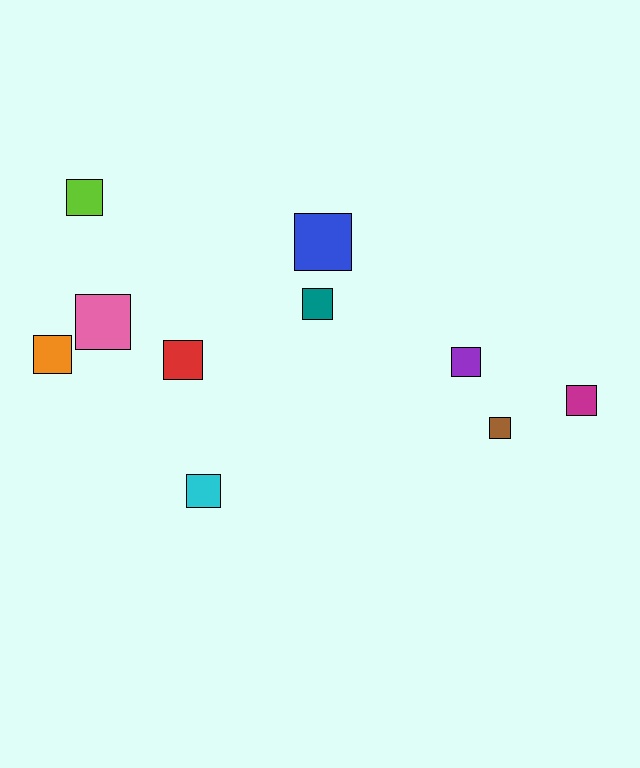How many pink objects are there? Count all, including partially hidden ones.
There is 1 pink object.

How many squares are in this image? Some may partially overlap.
There are 10 squares.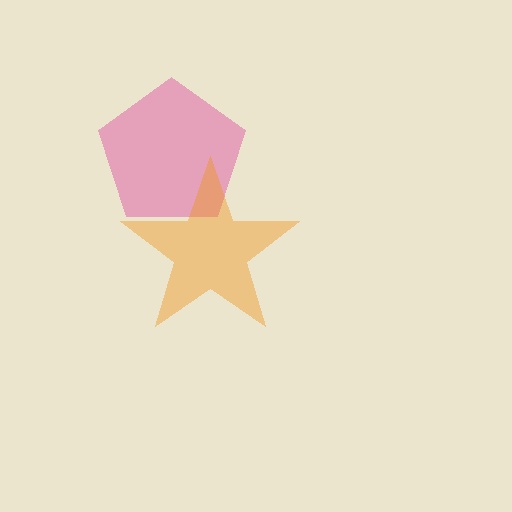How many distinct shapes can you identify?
There are 2 distinct shapes: a pink pentagon, an orange star.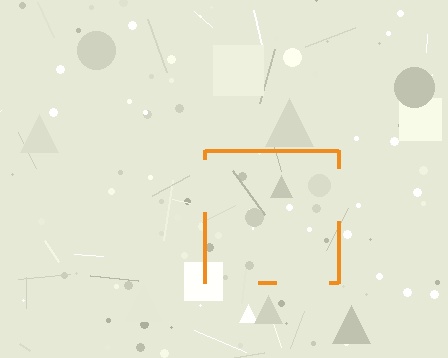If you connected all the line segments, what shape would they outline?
They would outline a square.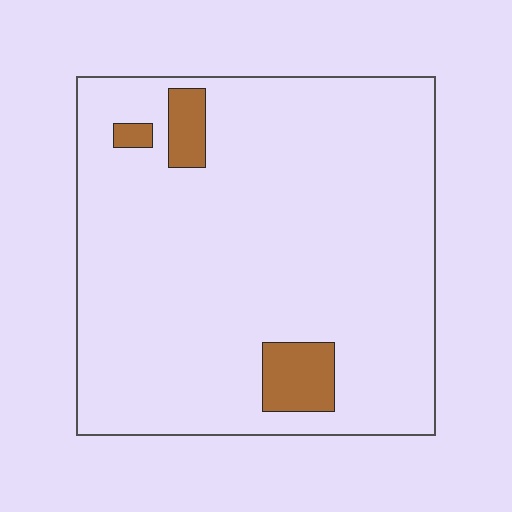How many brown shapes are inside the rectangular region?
3.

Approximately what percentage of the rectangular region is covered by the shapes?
Approximately 5%.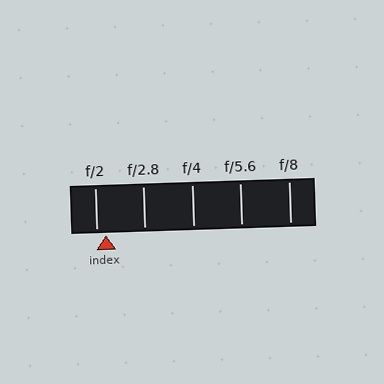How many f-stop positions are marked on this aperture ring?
There are 5 f-stop positions marked.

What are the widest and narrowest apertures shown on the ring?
The widest aperture shown is f/2 and the narrowest is f/8.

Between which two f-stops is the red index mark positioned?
The index mark is between f/2 and f/2.8.